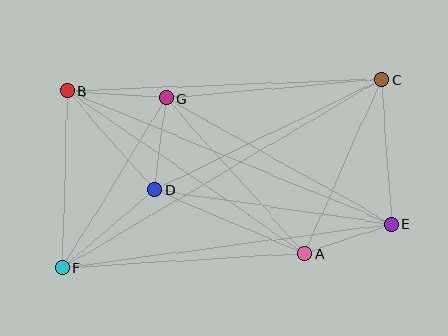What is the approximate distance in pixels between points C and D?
The distance between C and D is approximately 253 pixels.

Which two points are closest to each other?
Points A and E are closest to each other.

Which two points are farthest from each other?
Points C and F are farthest from each other.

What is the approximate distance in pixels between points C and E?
The distance between C and E is approximately 145 pixels.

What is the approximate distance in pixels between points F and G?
The distance between F and G is approximately 199 pixels.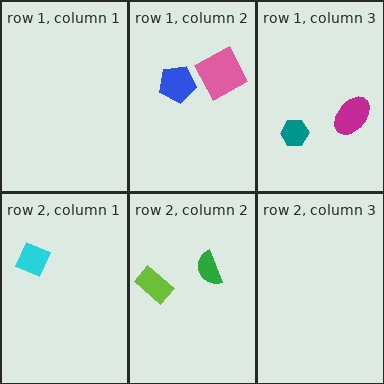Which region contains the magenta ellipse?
The row 1, column 3 region.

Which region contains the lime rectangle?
The row 2, column 2 region.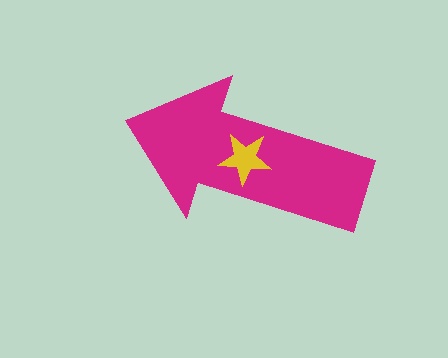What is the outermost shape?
The magenta arrow.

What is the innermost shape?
The yellow star.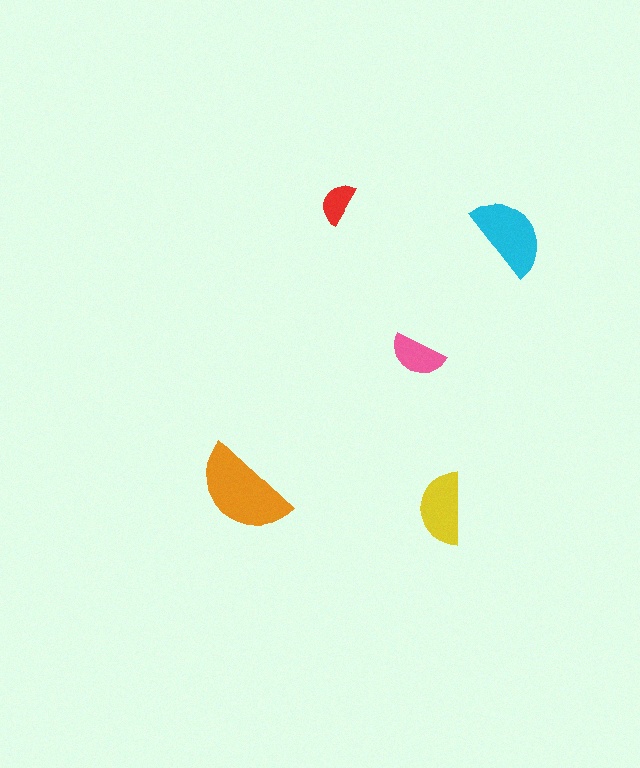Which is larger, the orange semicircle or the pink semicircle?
The orange one.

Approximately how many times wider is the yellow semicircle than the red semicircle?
About 1.5 times wider.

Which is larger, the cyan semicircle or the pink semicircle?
The cyan one.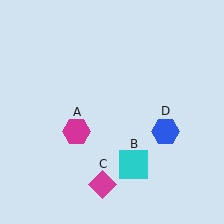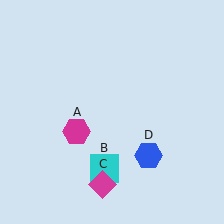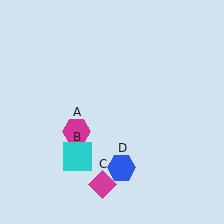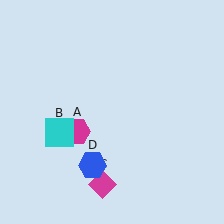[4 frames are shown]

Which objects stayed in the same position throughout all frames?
Magenta hexagon (object A) and magenta diamond (object C) remained stationary.